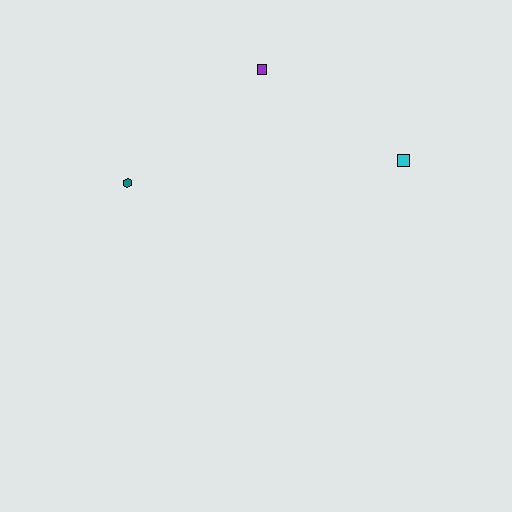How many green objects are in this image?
There are no green objects.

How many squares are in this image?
There are 2 squares.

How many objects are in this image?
There are 3 objects.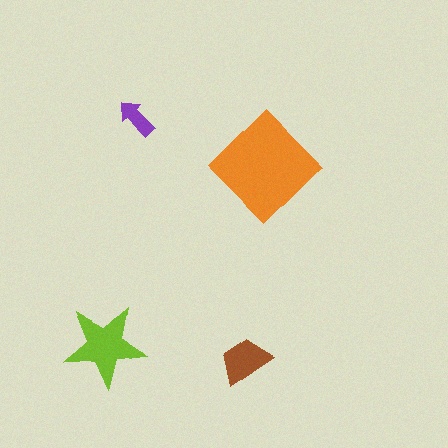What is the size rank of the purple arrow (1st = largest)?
4th.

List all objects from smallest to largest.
The purple arrow, the brown trapezoid, the lime star, the orange diamond.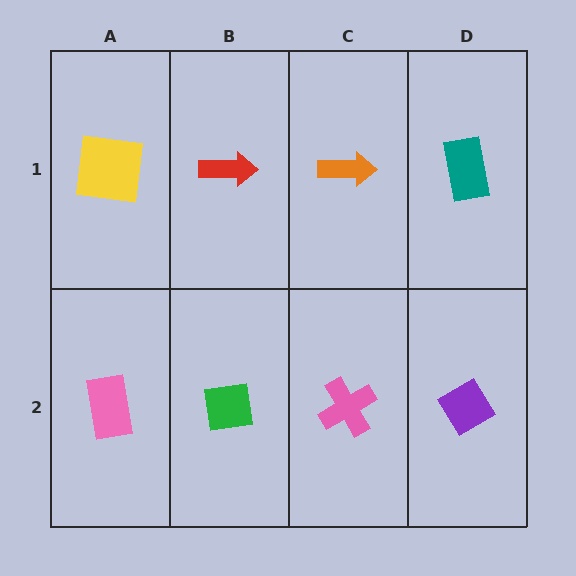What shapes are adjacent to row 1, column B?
A green square (row 2, column B), a yellow square (row 1, column A), an orange arrow (row 1, column C).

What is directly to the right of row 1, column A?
A red arrow.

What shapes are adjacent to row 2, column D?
A teal rectangle (row 1, column D), a pink cross (row 2, column C).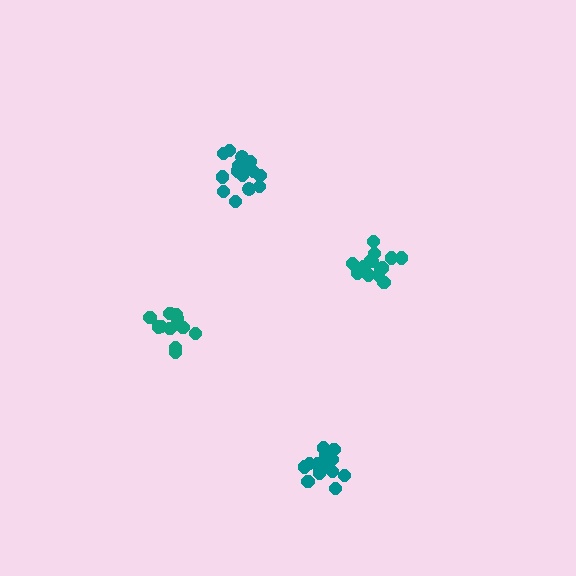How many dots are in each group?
Group 1: 14 dots, Group 2: 11 dots, Group 3: 15 dots, Group 4: 16 dots (56 total).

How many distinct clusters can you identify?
There are 4 distinct clusters.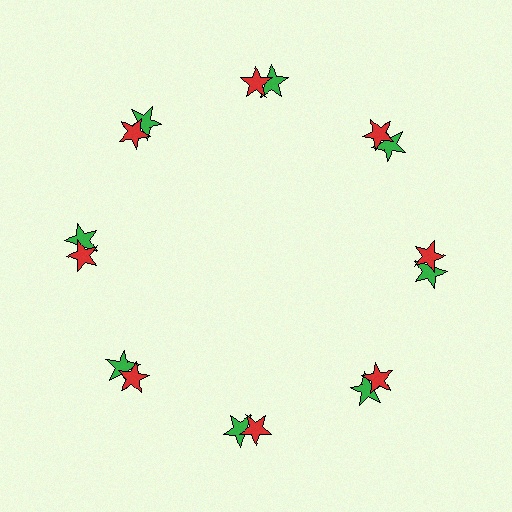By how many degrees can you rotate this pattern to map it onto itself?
The pattern maps onto itself every 45 degrees of rotation.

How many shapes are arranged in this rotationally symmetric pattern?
There are 16 shapes, arranged in 8 groups of 2.